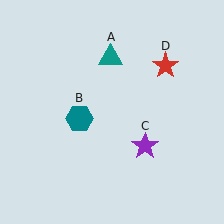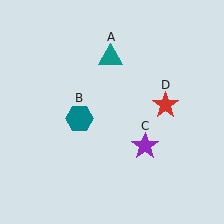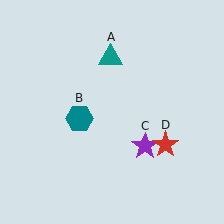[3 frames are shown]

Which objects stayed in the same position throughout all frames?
Teal triangle (object A) and teal hexagon (object B) and purple star (object C) remained stationary.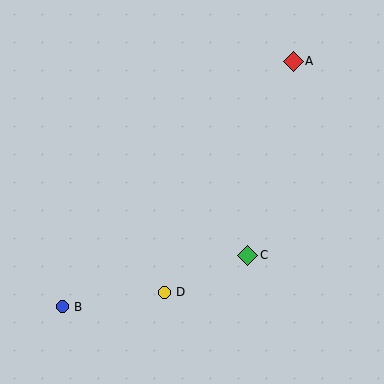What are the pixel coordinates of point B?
Point B is at (62, 307).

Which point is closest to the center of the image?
Point C at (248, 255) is closest to the center.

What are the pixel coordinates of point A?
Point A is at (293, 61).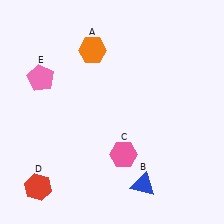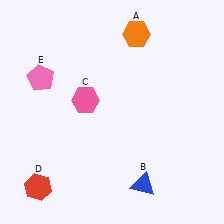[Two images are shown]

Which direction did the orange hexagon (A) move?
The orange hexagon (A) moved right.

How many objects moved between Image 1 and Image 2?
2 objects moved between the two images.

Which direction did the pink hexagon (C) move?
The pink hexagon (C) moved up.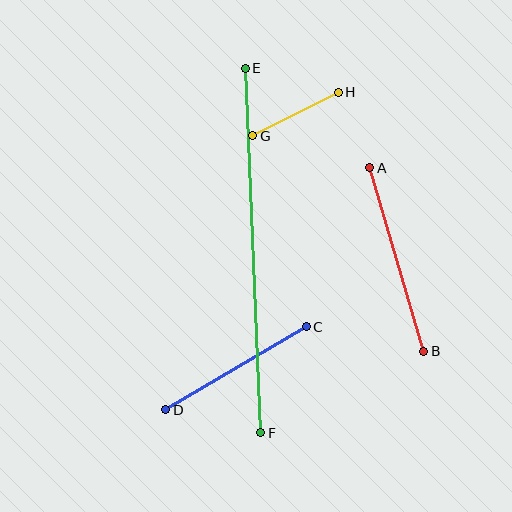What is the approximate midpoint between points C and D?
The midpoint is at approximately (236, 368) pixels.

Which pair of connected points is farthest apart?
Points E and F are farthest apart.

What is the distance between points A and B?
The distance is approximately 191 pixels.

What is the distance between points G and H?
The distance is approximately 96 pixels.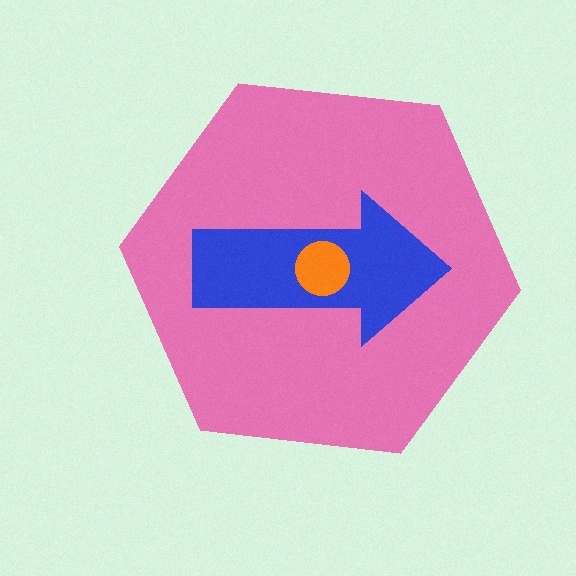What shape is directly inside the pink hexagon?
The blue arrow.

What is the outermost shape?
The pink hexagon.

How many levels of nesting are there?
3.